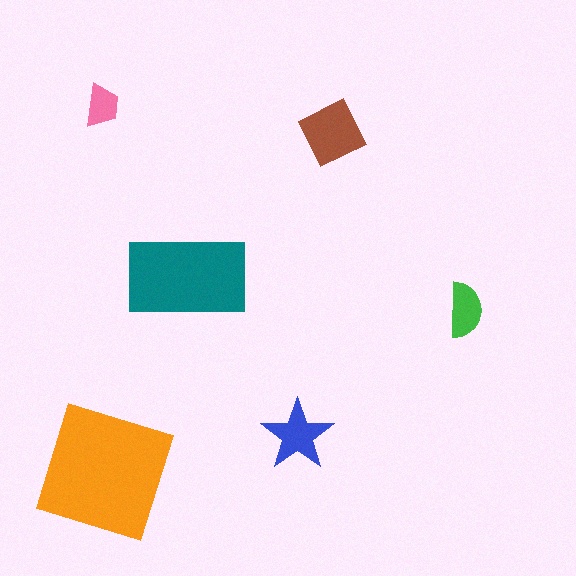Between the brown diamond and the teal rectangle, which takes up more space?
The teal rectangle.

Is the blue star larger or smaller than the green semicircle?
Larger.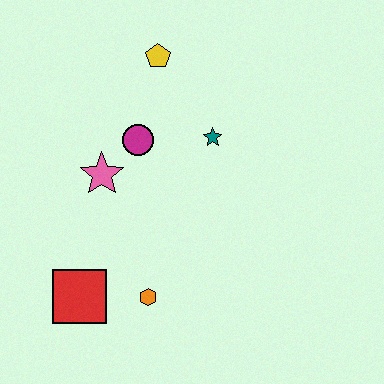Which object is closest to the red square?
The orange hexagon is closest to the red square.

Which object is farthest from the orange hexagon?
The yellow pentagon is farthest from the orange hexagon.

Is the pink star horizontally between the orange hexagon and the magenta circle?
No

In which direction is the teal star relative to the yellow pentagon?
The teal star is below the yellow pentagon.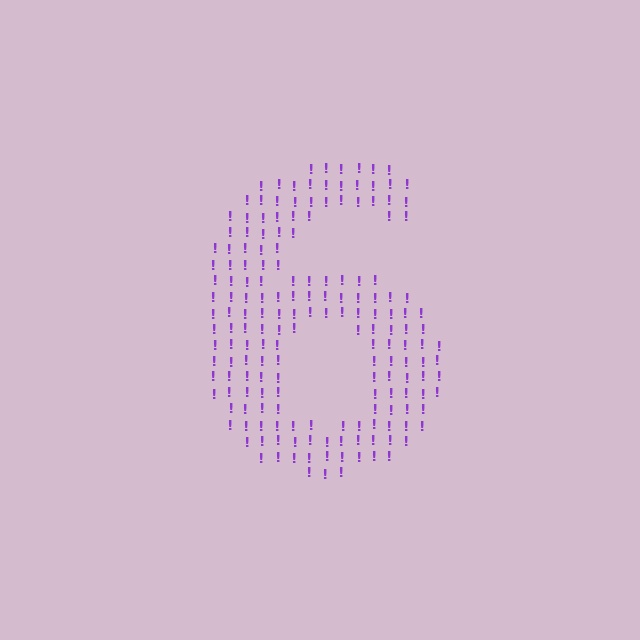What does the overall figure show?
The overall figure shows the digit 6.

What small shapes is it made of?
It is made of small exclamation marks.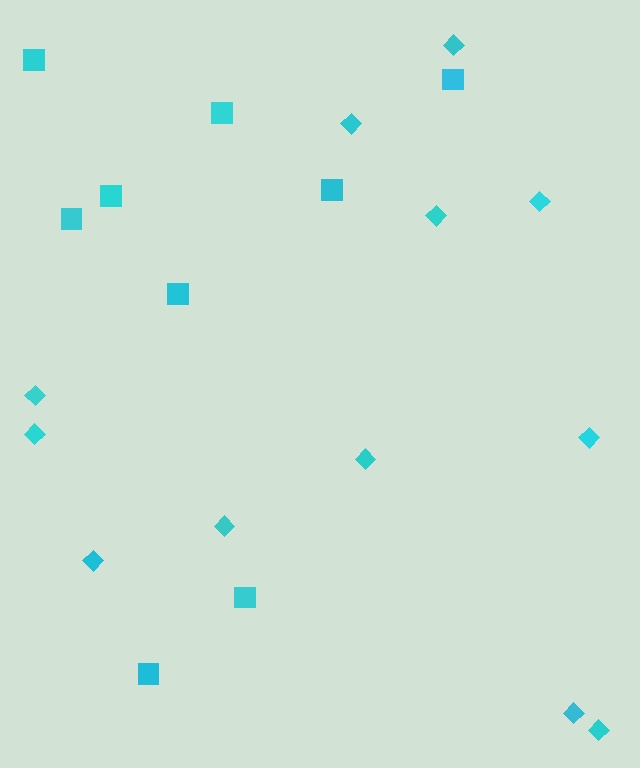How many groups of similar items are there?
There are 2 groups: one group of diamonds (12) and one group of squares (9).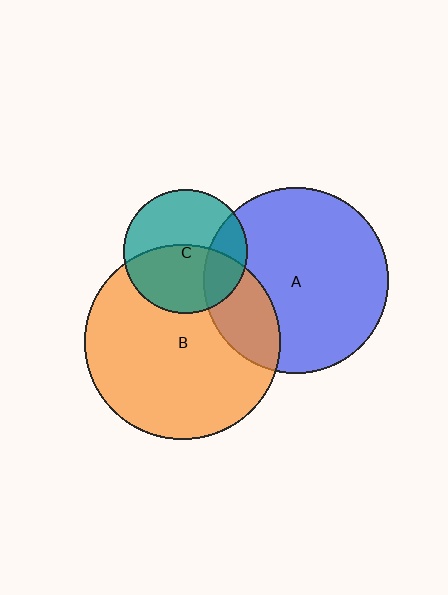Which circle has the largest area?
Circle B (orange).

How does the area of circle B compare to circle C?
Approximately 2.5 times.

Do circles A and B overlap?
Yes.